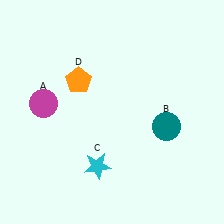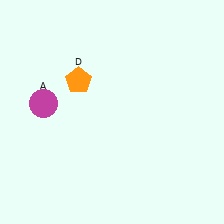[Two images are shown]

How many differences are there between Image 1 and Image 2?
There are 2 differences between the two images.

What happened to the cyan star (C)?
The cyan star (C) was removed in Image 2. It was in the bottom-left area of Image 1.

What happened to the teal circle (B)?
The teal circle (B) was removed in Image 2. It was in the bottom-right area of Image 1.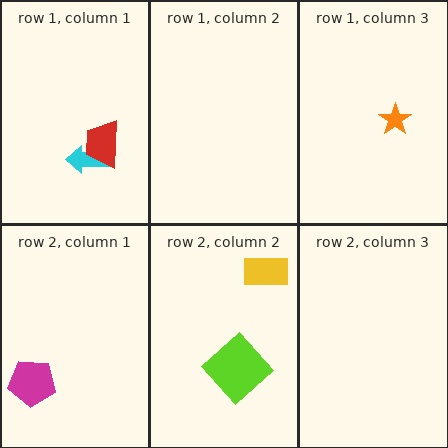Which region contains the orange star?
The row 1, column 3 region.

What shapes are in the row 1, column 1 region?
The cyan arrow, the red trapezoid.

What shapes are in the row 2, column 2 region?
The lime diamond, the yellow rectangle.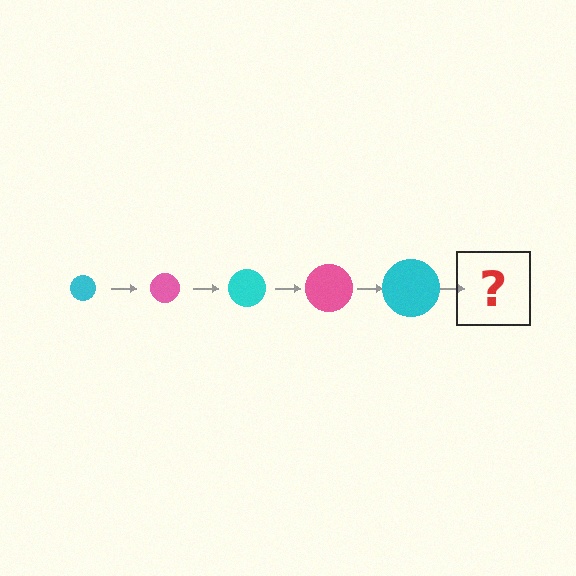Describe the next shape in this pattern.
It should be a pink circle, larger than the previous one.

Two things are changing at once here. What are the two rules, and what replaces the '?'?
The two rules are that the circle grows larger each step and the color cycles through cyan and pink. The '?' should be a pink circle, larger than the previous one.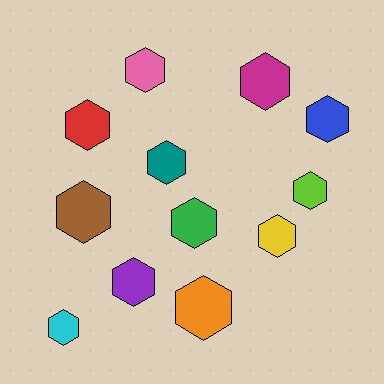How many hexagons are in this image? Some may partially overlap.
There are 12 hexagons.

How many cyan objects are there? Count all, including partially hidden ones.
There is 1 cyan object.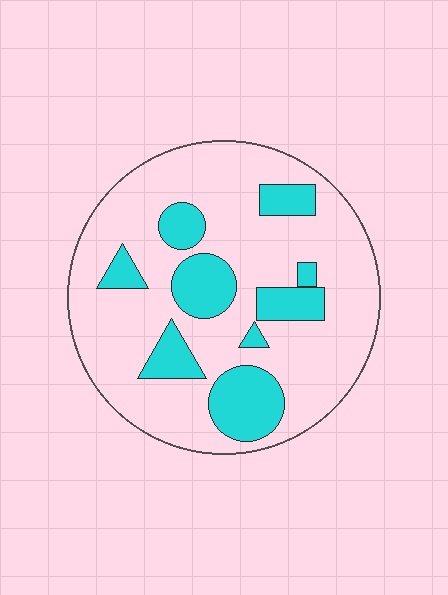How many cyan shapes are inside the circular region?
9.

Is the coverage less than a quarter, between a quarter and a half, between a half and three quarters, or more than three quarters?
Less than a quarter.